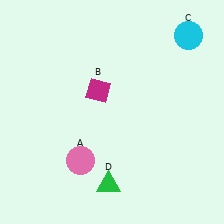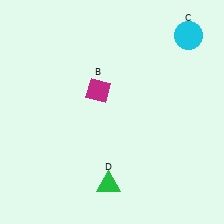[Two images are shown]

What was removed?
The pink circle (A) was removed in Image 2.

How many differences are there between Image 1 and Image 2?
There is 1 difference between the two images.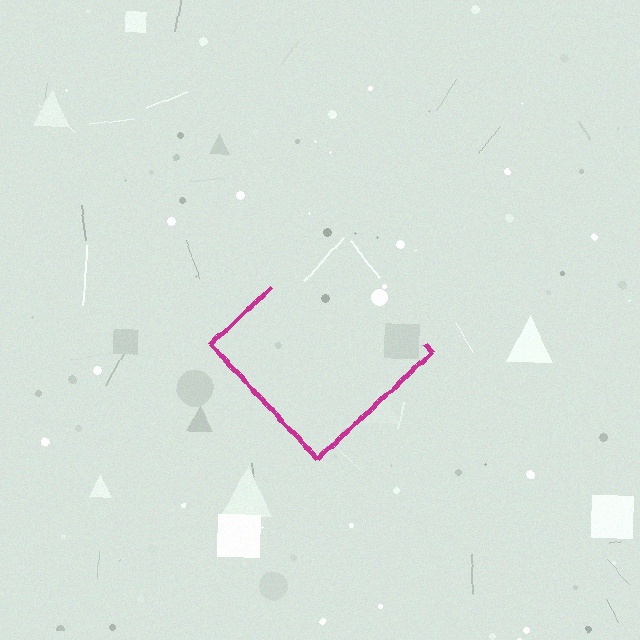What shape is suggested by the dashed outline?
The dashed outline suggests a diamond.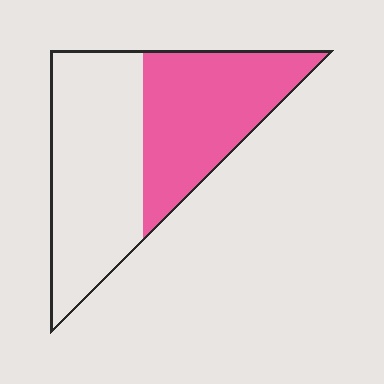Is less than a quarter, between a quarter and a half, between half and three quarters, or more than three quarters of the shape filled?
Between a quarter and a half.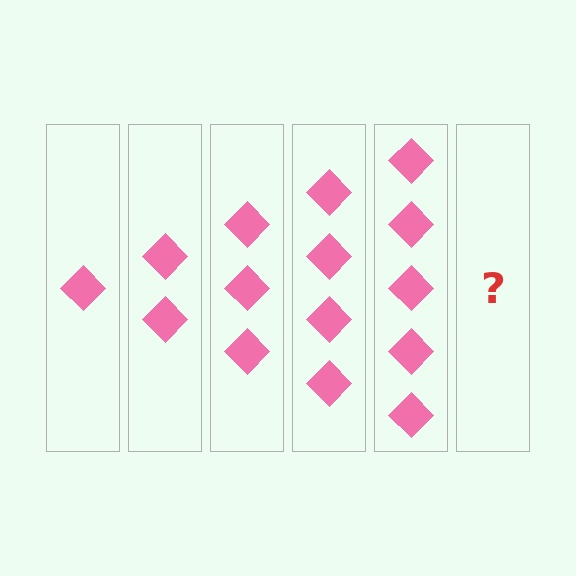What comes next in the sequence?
The next element should be 6 diamonds.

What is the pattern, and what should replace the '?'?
The pattern is that each step adds one more diamond. The '?' should be 6 diamonds.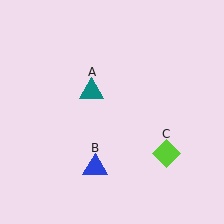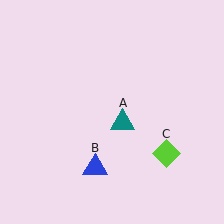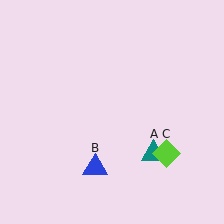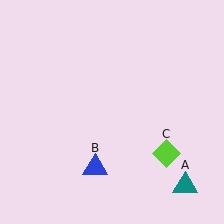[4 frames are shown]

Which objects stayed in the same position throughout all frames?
Blue triangle (object B) and lime diamond (object C) remained stationary.